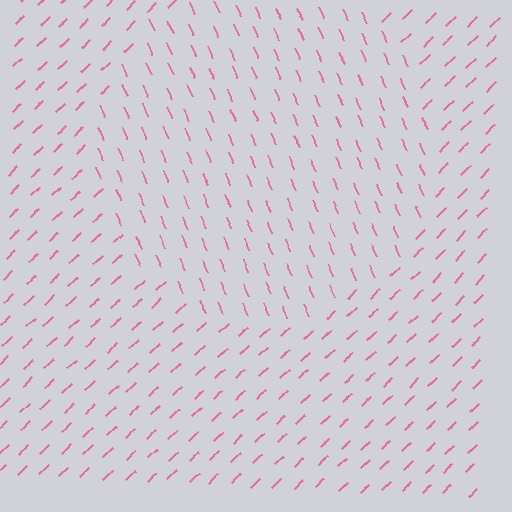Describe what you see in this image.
The image is filled with small pink line segments. A circle region in the image has lines oriented differently from the surrounding lines, creating a visible texture boundary.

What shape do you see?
I see a circle.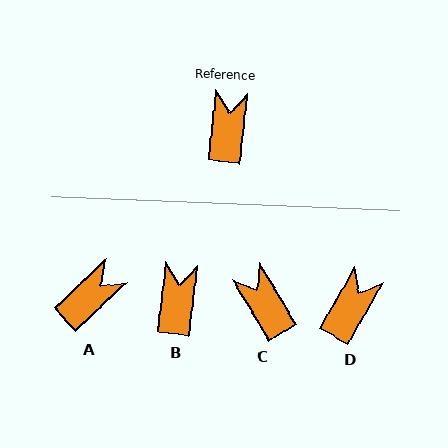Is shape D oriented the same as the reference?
No, it is off by about 23 degrees.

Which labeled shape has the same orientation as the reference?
B.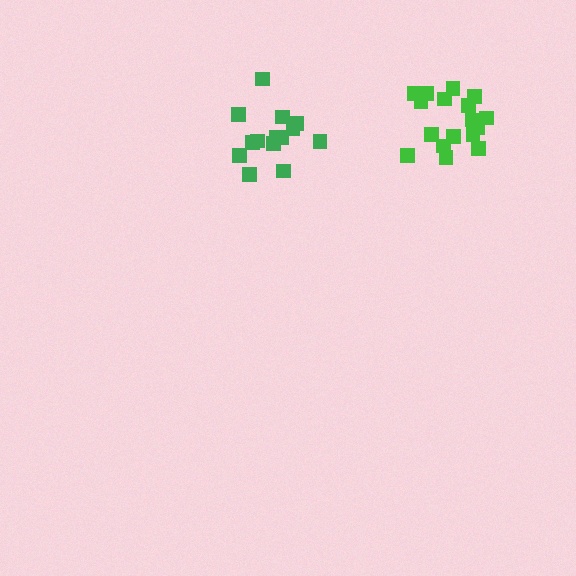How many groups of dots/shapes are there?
There are 2 groups.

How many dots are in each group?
Group 1: 14 dots, Group 2: 17 dots (31 total).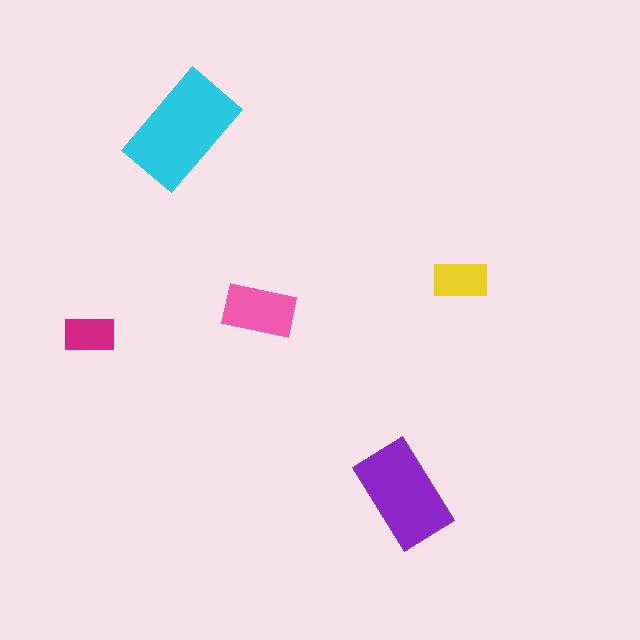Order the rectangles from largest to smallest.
the cyan one, the purple one, the pink one, the yellow one, the magenta one.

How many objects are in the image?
There are 5 objects in the image.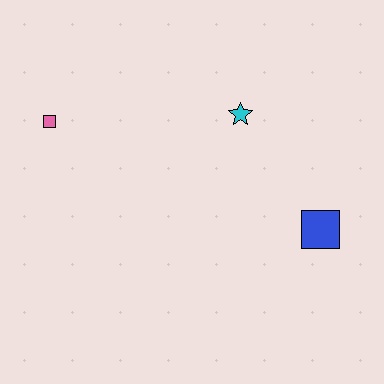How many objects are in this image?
There are 3 objects.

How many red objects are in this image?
There are no red objects.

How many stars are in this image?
There is 1 star.